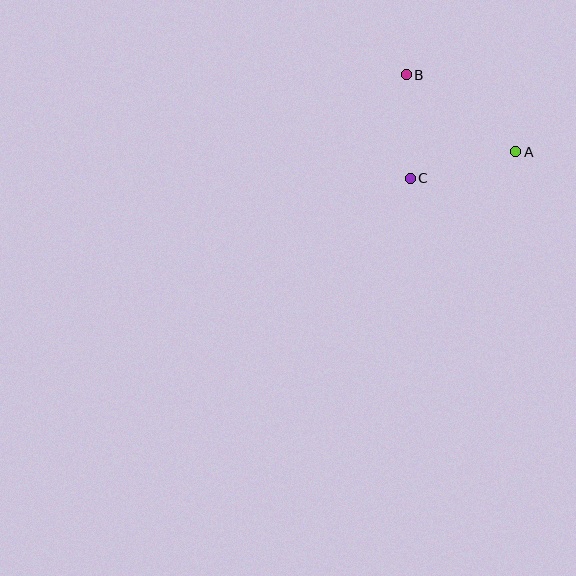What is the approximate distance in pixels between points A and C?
The distance between A and C is approximately 109 pixels.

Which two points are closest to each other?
Points B and C are closest to each other.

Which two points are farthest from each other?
Points A and B are farthest from each other.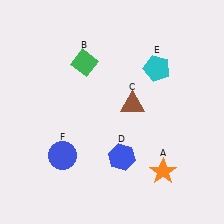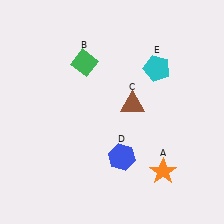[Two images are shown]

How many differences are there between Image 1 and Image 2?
There is 1 difference between the two images.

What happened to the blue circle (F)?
The blue circle (F) was removed in Image 2. It was in the bottom-left area of Image 1.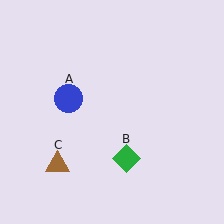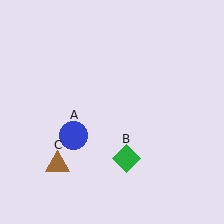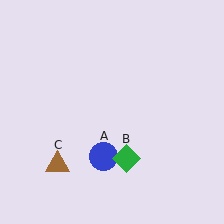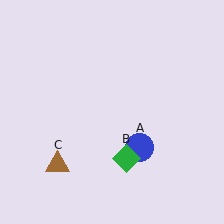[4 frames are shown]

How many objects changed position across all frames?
1 object changed position: blue circle (object A).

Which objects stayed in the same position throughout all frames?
Green diamond (object B) and brown triangle (object C) remained stationary.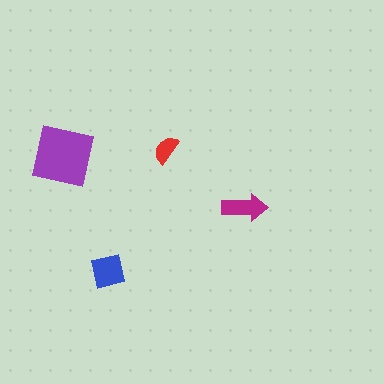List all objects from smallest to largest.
The red semicircle, the magenta arrow, the blue square, the purple square.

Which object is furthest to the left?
The purple square is leftmost.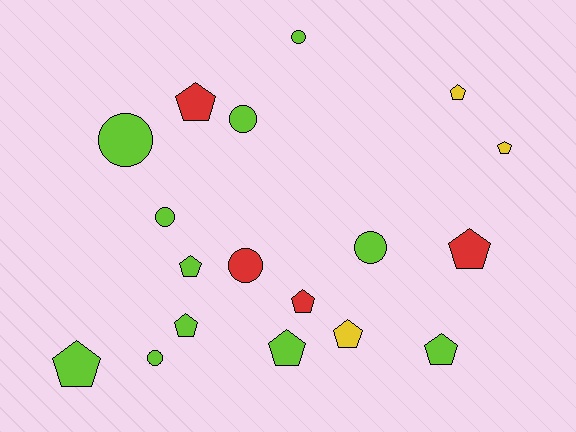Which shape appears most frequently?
Pentagon, with 11 objects.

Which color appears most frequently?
Lime, with 11 objects.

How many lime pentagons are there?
There are 5 lime pentagons.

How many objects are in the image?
There are 18 objects.